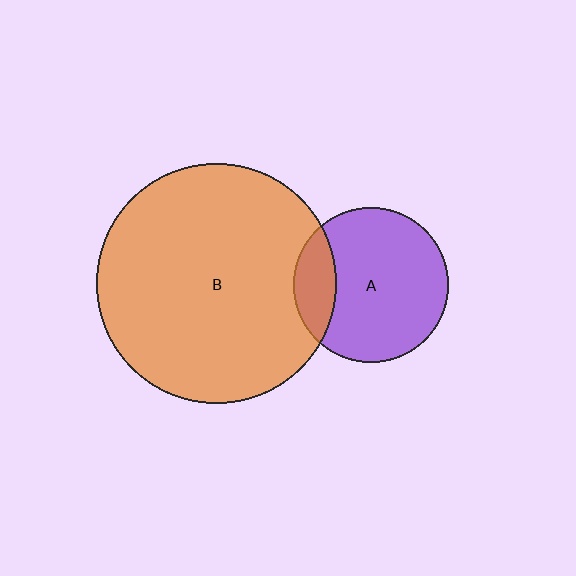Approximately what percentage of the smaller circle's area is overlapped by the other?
Approximately 20%.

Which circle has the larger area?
Circle B (orange).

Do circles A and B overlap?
Yes.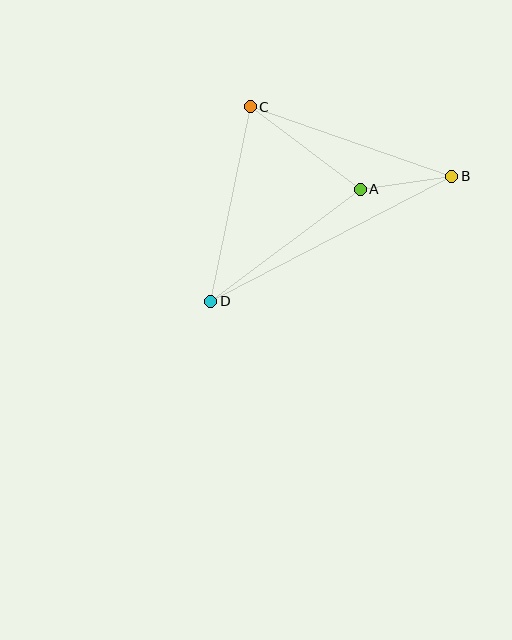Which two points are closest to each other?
Points A and B are closest to each other.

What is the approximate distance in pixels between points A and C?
The distance between A and C is approximately 138 pixels.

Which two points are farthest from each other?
Points B and D are farthest from each other.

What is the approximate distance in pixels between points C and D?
The distance between C and D is approximately 198 pixels.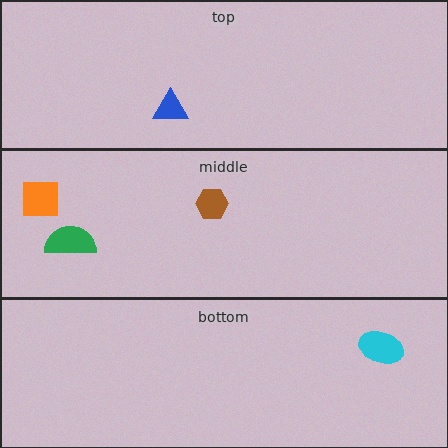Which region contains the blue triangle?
The top region.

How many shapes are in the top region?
1.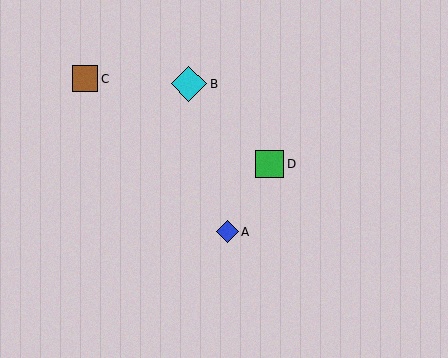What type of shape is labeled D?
Shape D is a green square.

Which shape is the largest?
The cyan diamond (labeled B) is the largest.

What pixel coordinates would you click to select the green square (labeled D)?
Click at (270, 164) to select the green square D.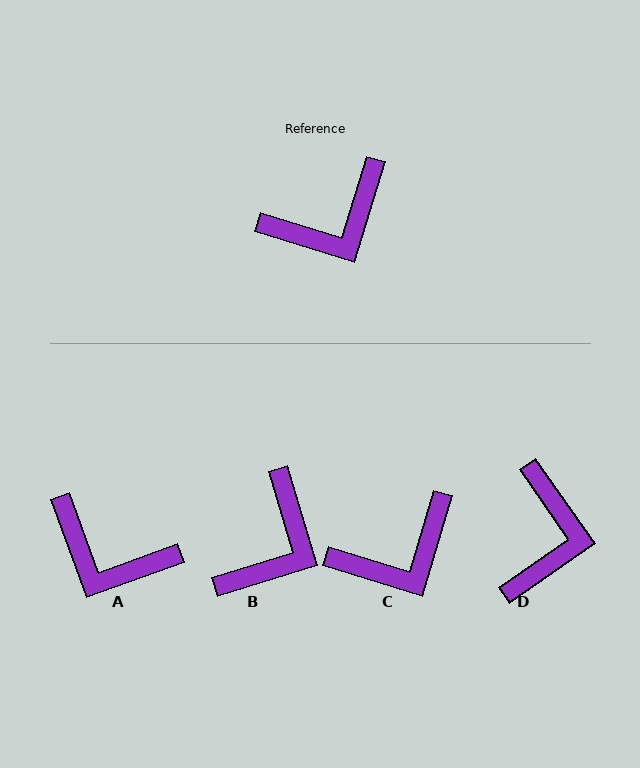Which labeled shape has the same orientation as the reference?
C.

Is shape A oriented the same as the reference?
No, it is off by about 53 degrees.